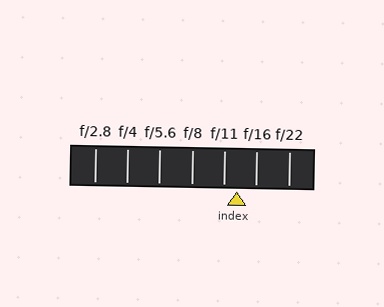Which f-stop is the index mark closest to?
The index mark is closest to f/11.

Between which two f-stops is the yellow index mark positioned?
The index mark is between f/11 and f/16.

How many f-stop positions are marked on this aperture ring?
There are 7 f-stop positions marked.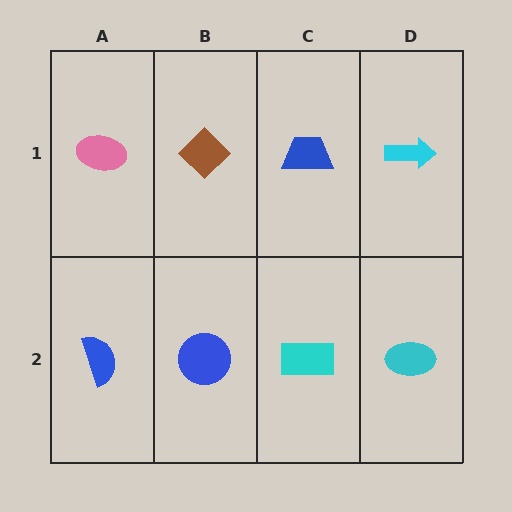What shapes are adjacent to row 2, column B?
A brown diamond (row 1, column B), a blue semicircle (row 2, column A), a cyan rectangle (row 2, column C).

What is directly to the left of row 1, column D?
A blue trapezoid.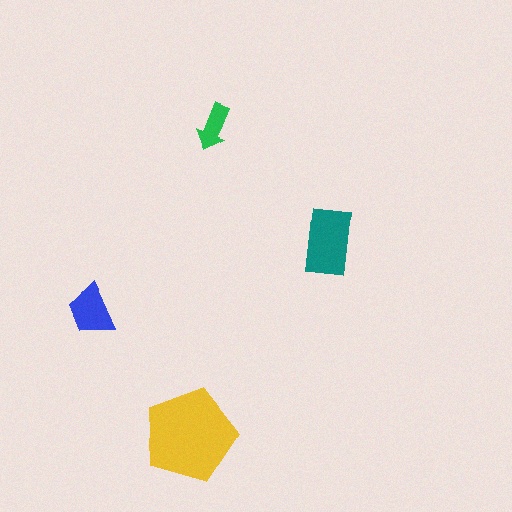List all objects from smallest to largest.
The green arrow, the blue trapezoid, the teal rectangle, the yellow pentagon.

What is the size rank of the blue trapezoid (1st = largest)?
3rd.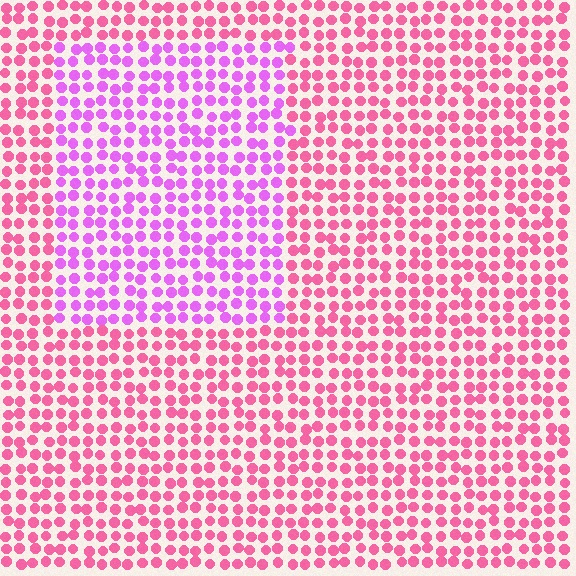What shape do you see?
I see a rectangle.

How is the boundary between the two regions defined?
The boundary is defined purely by a slight shift in hue (about 40 degrees). Spacing, size, and orientation are identical on both sides.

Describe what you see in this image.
The image is filled with small pink elements in a uniform arrangement. A rectangle-shaped region is visible where the elements are tinted to a slightly different hue, forming a subtle color boundary.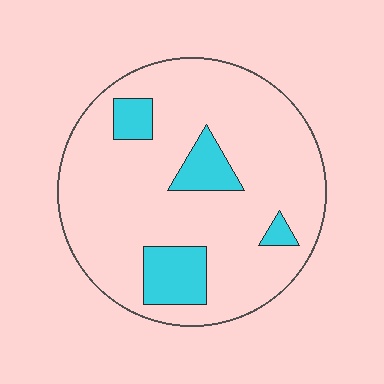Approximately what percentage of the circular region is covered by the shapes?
Approximately 15%.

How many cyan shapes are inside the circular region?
4.